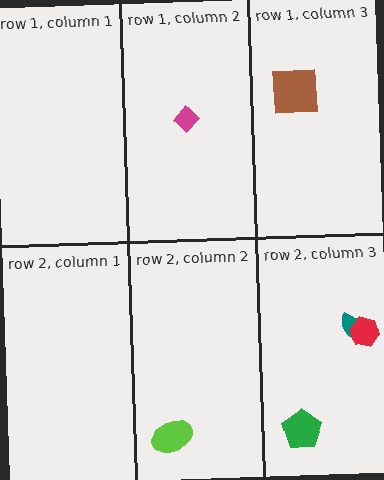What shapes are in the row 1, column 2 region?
The magenta diamond.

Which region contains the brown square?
The row 1, column 3 region.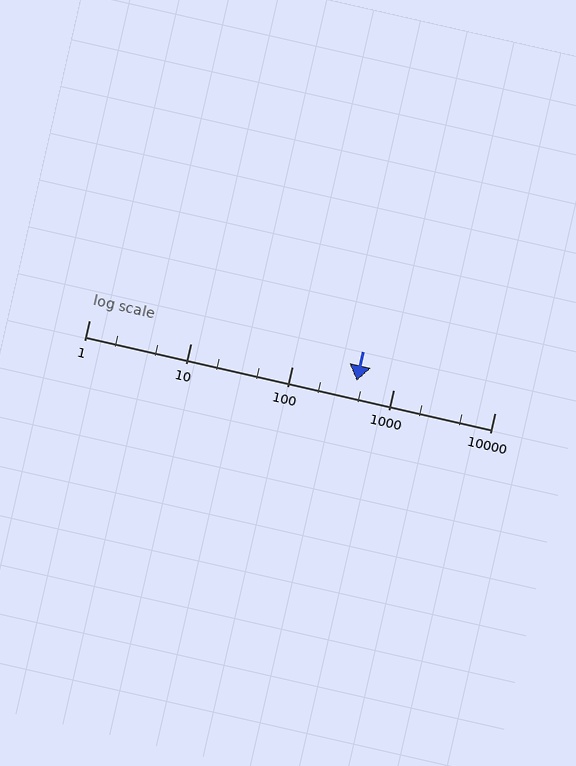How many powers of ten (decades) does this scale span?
The scale spans 4 decades, from 1 to 10000.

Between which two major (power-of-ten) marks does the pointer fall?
The pointer is between 100 and 1000.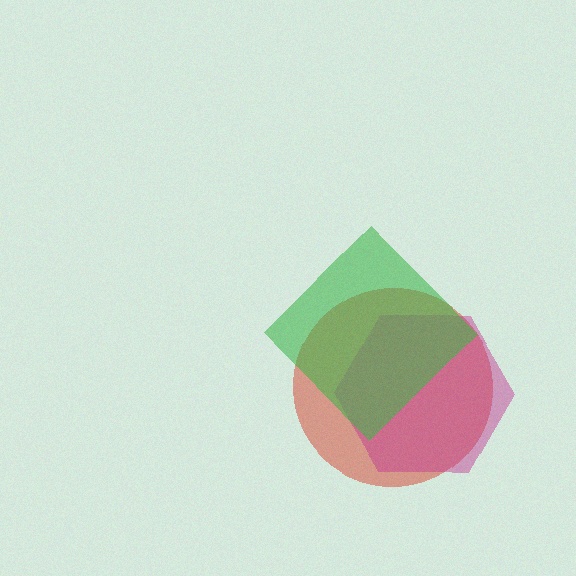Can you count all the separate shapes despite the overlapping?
Yes, there are 3 separate shapes.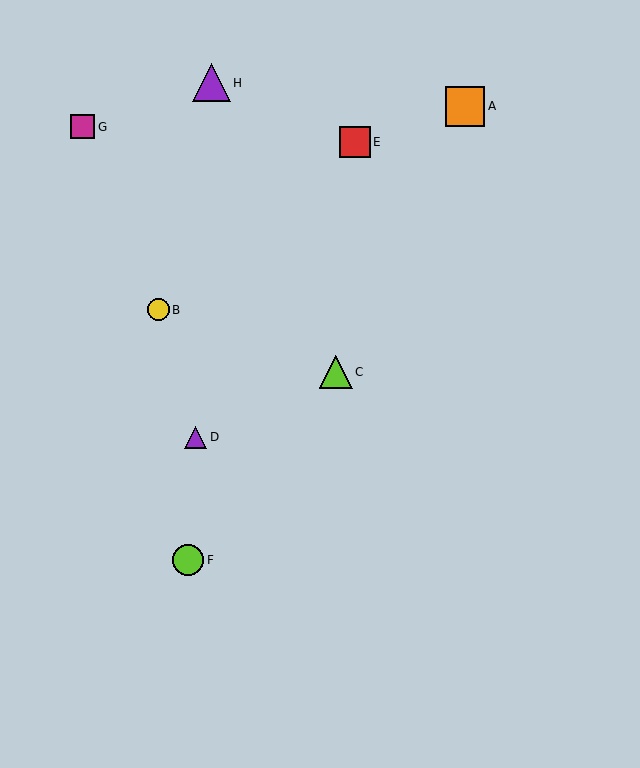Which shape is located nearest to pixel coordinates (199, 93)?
The purple triangle (labeled H) at (211, 83) is nearest to that location.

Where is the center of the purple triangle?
The center of the purple triangle is at (211, 83).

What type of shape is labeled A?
Shape A is an orange square.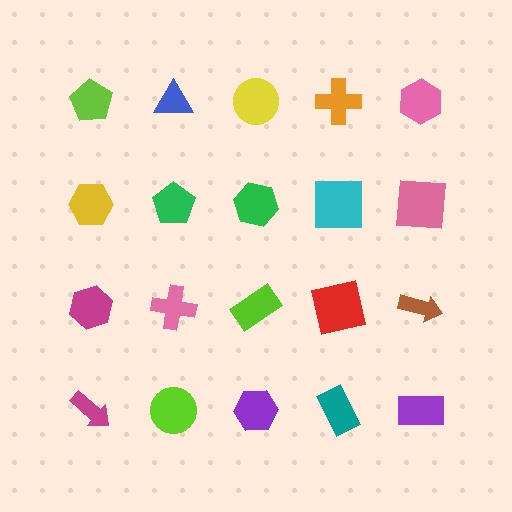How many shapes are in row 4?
5 shapes.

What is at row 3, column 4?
A red square.